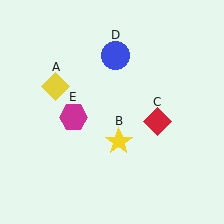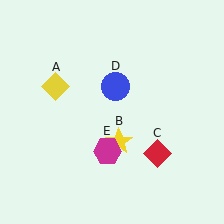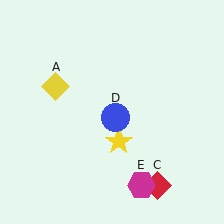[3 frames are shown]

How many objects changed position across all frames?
3 objects changed position: red diamond (object C), blue circle (object D), magenta hexagon (object E).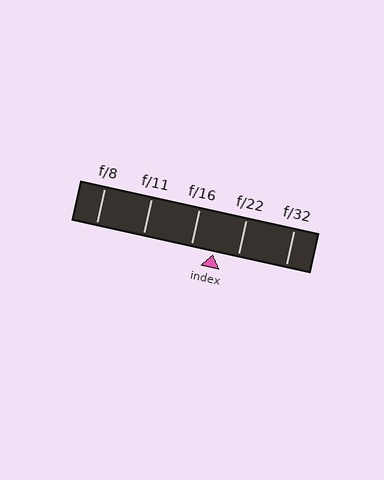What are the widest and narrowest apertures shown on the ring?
The widest aperture shown is f/8 and the narrowest is f/32.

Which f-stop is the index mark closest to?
The index mark is closest to f/16.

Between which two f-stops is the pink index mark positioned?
The index mark is between f/16 and f/22.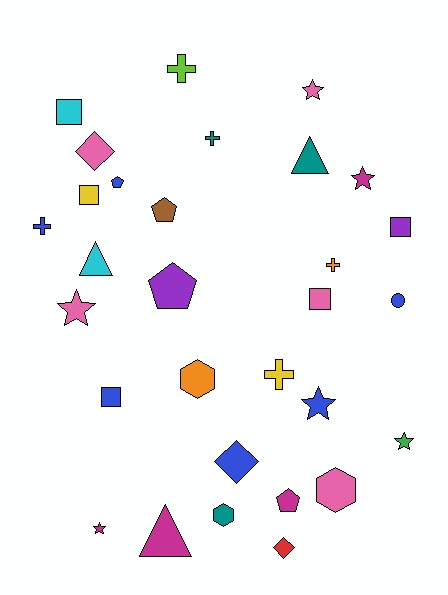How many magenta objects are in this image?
There are 4 magenta objects.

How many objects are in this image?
There are 30 objects.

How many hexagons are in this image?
There are 3 hexagons.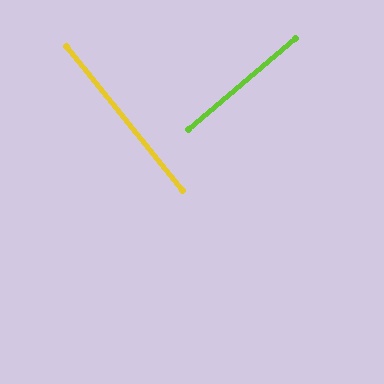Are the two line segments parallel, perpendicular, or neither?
Perpendicular — they meet at approximately 88°.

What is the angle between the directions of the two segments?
Approximately 88 degrees.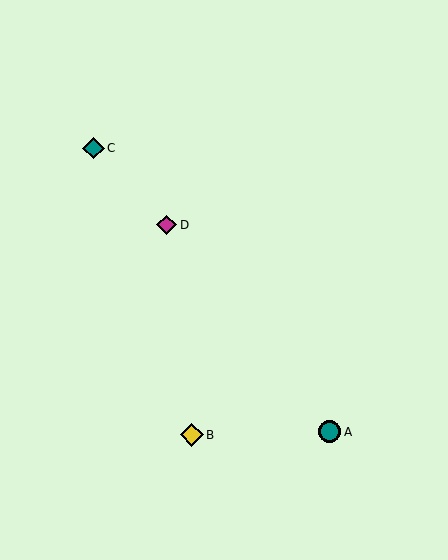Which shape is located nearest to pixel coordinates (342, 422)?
The teal circle (labeled A) at (330, 432) is nearest to that location.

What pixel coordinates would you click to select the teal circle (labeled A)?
Click at (330, 432) to select the teal circle A.